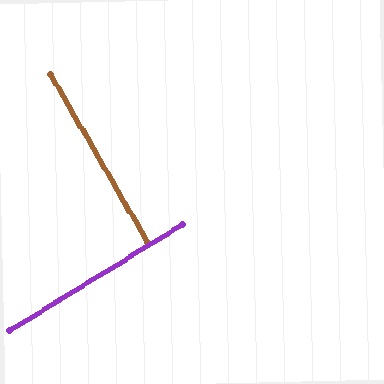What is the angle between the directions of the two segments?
Approximately 89 degrees.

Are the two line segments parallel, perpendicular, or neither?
Perpendicular — they meet at approximately 89°.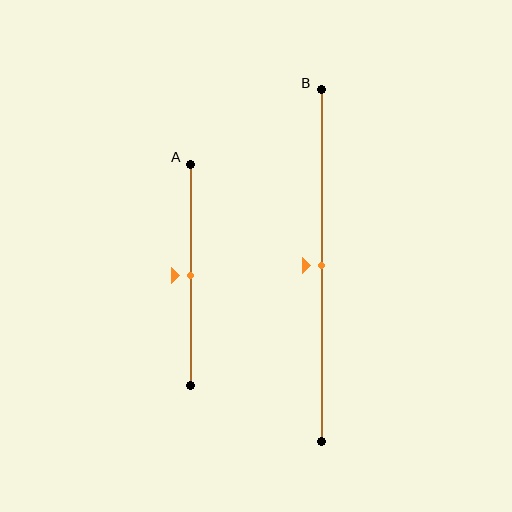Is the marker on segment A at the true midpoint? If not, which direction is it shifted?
Yes, the marker on segment A is at the true midpoint.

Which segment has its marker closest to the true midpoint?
Segment A has its marker closest to the true midpoint.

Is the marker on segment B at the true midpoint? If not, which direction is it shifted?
Yes, the marker on segment B is at the true midpoint.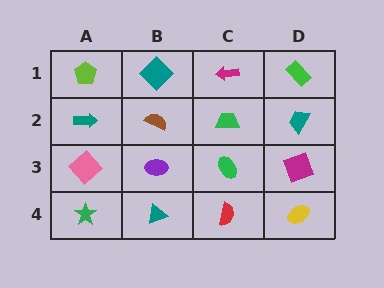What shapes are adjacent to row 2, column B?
A teal diamond (row 1, column B), a purple ellipse (row 3, column B), a teal arrow (row 2, column A), a green trapezoid (row 2, column C).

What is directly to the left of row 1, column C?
A teal diamond.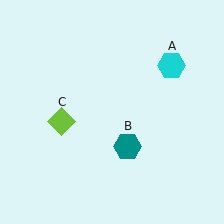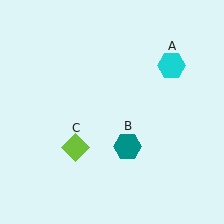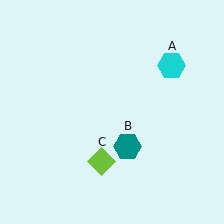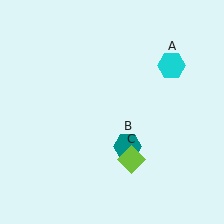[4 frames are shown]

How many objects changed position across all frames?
1 object changed position: lime diamond (object C).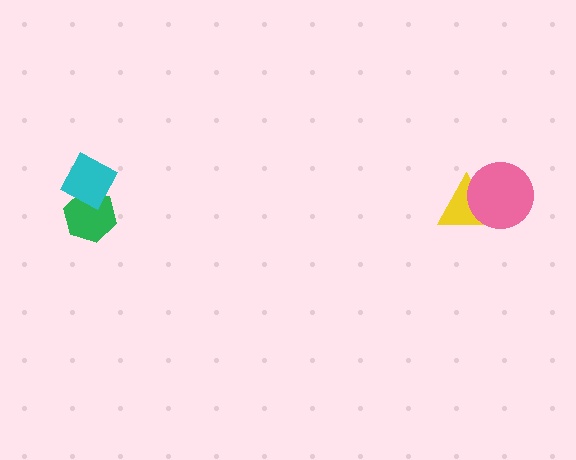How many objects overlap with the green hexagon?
1 object overlaps with the green hexagon.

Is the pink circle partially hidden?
No, no other shape covers it.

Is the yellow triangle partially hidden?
Yes, it is partially covered by another shape.